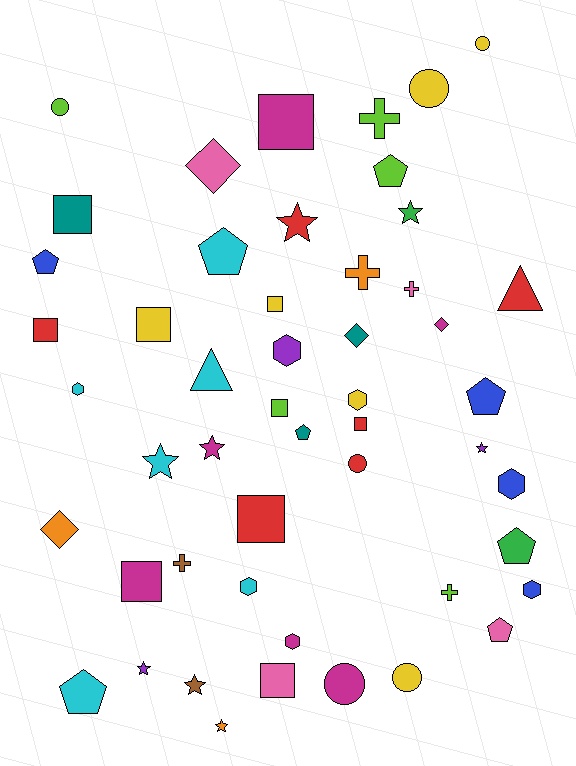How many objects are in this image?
There are 50 objects.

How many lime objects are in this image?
There are 5 lime objects.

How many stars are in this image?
There are 8 stars.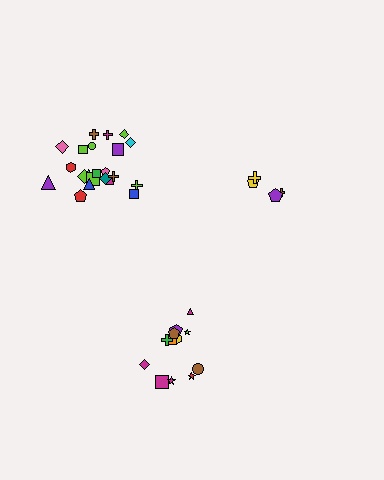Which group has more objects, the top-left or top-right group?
The top-left group.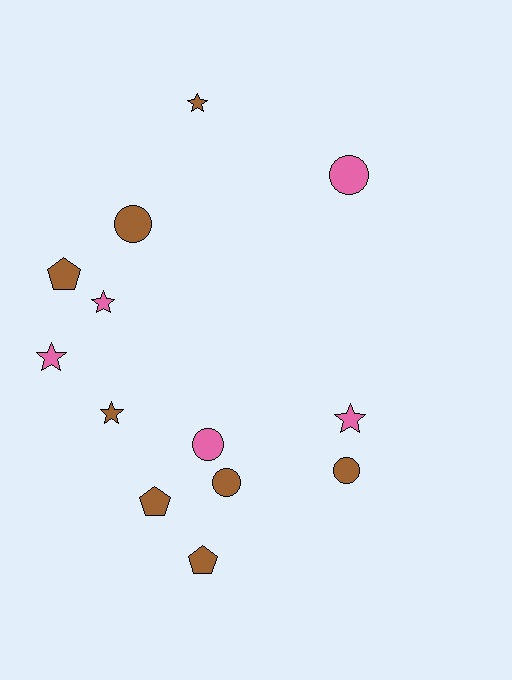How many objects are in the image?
There are 13 objects.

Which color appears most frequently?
Brown, with 8 objects.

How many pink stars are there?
There are 3 pink stars.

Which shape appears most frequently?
Circle, with 5 objects.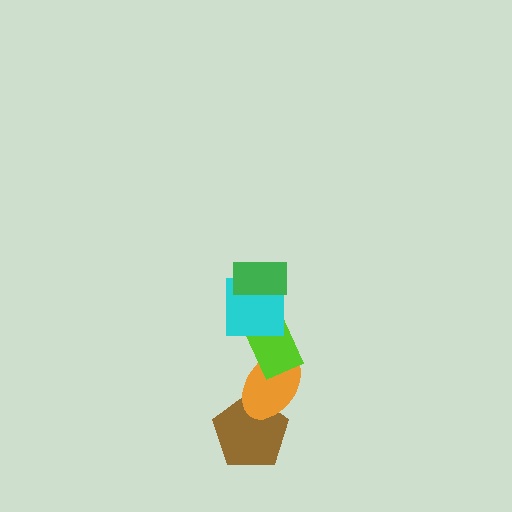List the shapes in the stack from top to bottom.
From top to bottom: the green rectangle, the cyan square, the lime rectangle, the orange ellipse, the brown pentagon.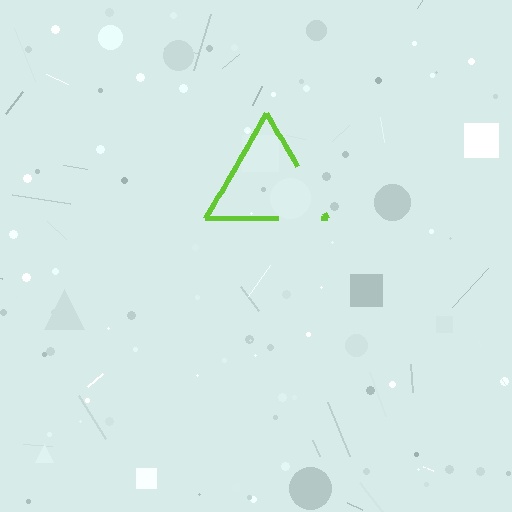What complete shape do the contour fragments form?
The contour fragments form a triangle.